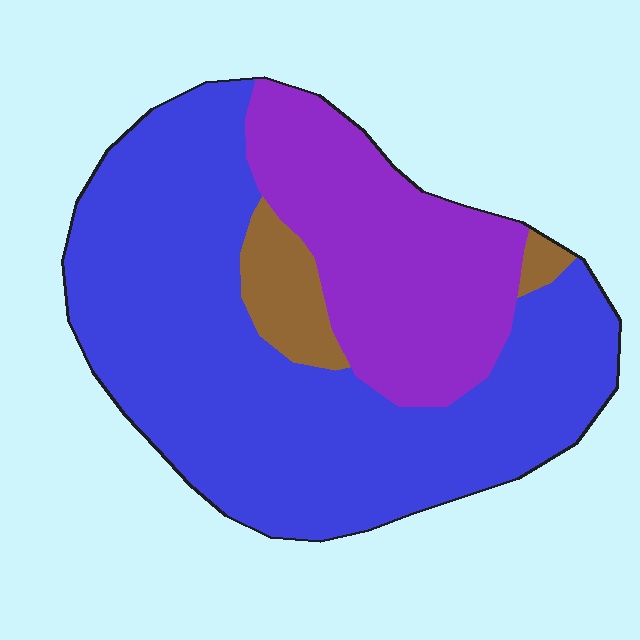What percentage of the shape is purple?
Purple takes up about one quarter (1/4) of the shape.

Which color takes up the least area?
Brown, at roughly 5%.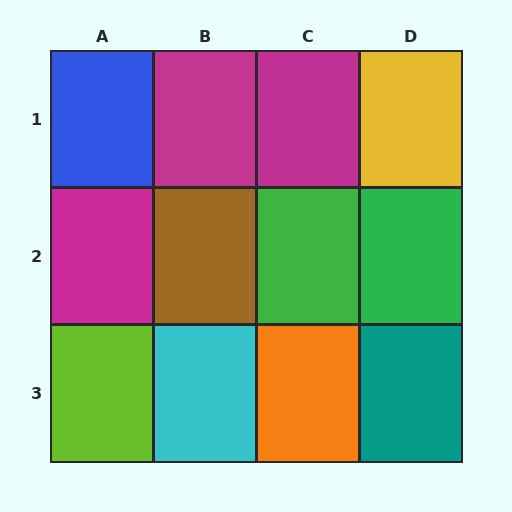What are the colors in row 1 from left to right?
Blue, magenta, magenta, yellow.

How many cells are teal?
1 cell is teal.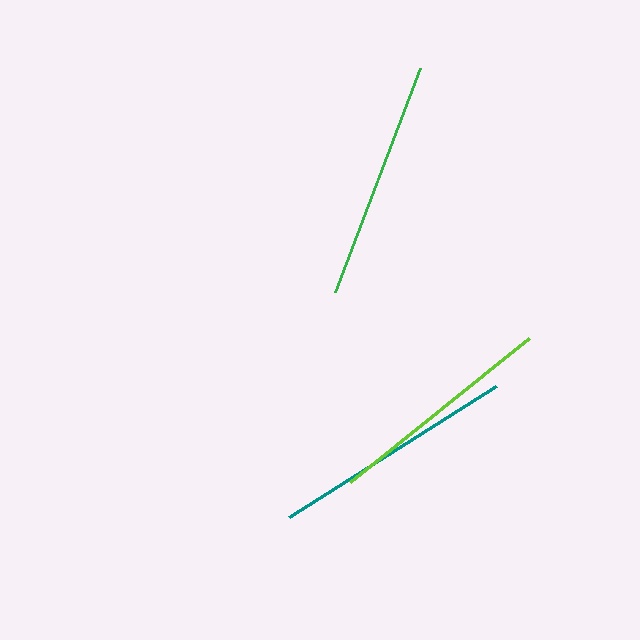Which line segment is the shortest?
The lime line is the shortest at approximately 229 pixels.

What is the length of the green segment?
The green segment is approximately 239 pixels long.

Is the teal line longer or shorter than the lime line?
The teal line is longer than the lime line.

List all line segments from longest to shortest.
From longest to shortest: teal, green, lime.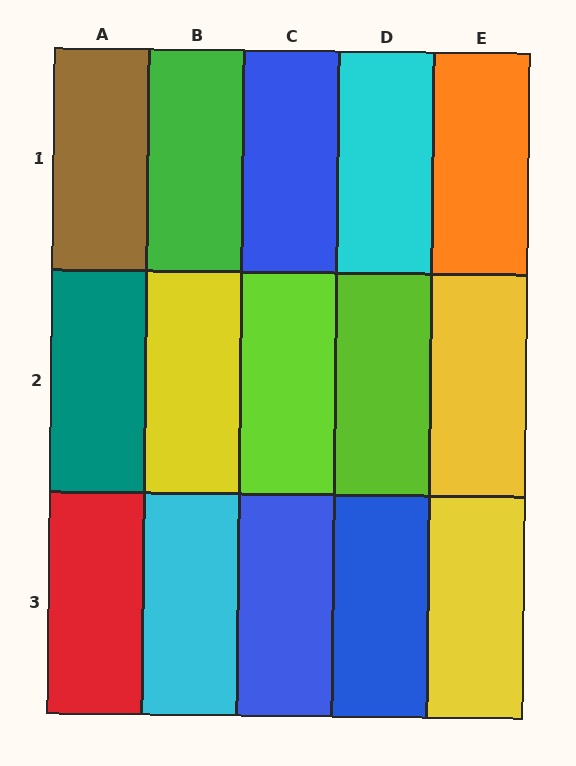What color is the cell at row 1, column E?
Orange.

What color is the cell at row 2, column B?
Yellow.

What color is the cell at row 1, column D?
Cyan.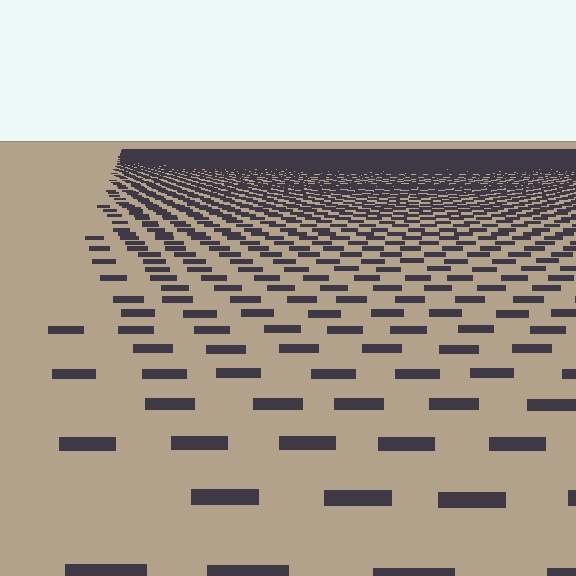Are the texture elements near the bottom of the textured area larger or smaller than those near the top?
Larger. Near the bottom, elements are closer to the viewer and appear at a bigger on-screen size.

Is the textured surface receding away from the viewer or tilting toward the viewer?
The surface is receding away from the viewer. Texture elements get smaller and denser toward the top.